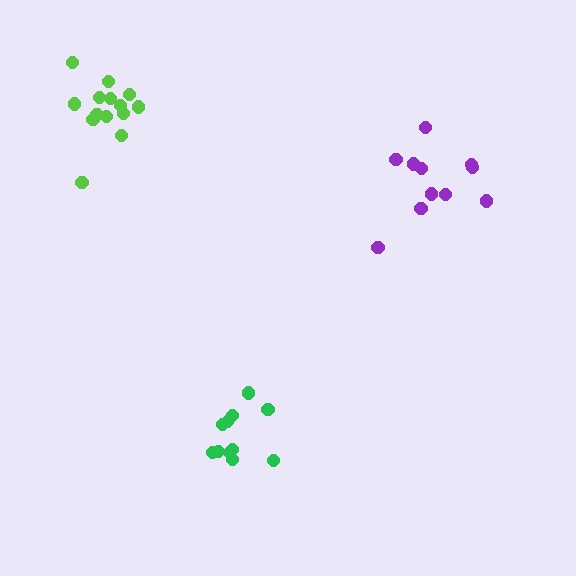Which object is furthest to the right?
The purple cluster is rightmost.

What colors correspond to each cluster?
The clusters are colored: green, purple, lime.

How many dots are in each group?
Group 1: 11 dots, Group 2: 11 dots, Group 3: 14 dots (36 total).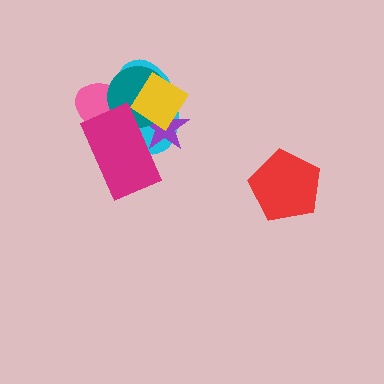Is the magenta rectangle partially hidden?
Yes, it is partially covered by another shape.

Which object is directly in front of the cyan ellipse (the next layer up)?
The purple star is directly in front of the cyan ellipse.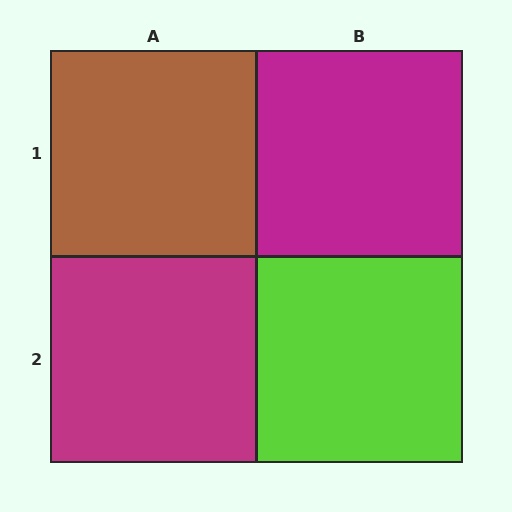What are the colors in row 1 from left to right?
Brown, magenta.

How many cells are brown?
1 cell is brown.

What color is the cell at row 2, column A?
Magenta.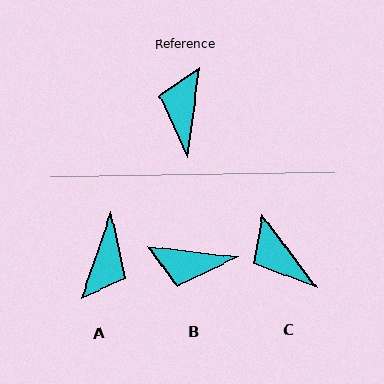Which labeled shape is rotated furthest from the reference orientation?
A, about 168 degrees away.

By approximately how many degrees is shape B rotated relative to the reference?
Approximately 91 degrees counter-clockwise.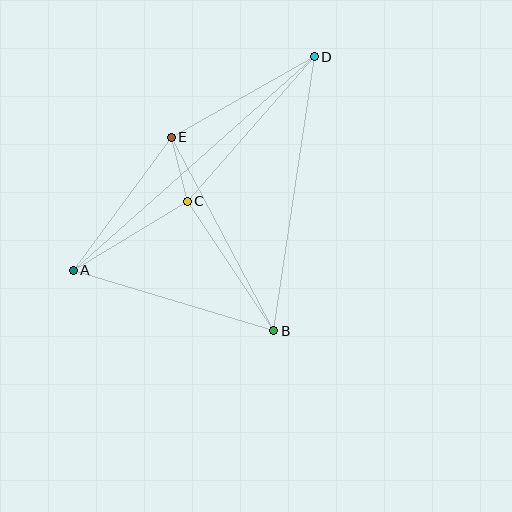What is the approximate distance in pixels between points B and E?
The distance between B and E is approximately 219 pixels.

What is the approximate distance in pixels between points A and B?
The distance between A and B is approximately 210 pixels.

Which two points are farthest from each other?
Points A and D are farthest from each other.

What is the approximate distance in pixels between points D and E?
The distance between D and E is approximately 164 pixels.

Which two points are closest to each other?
Points C and E are closest to each other.